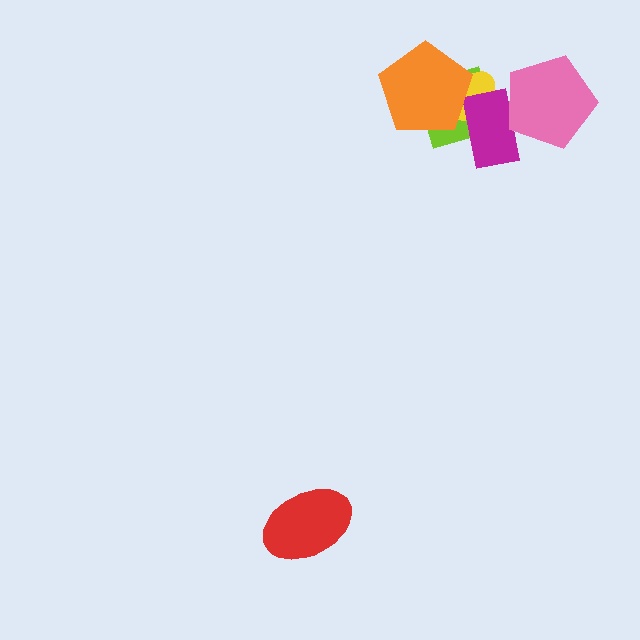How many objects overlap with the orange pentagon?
3 objects overlap with the orange pentagon.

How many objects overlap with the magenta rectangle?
4 objects overlap with the magenta rectangle.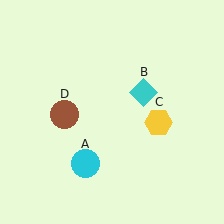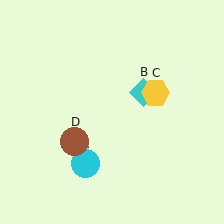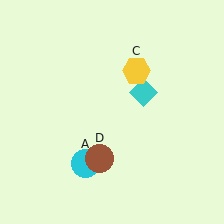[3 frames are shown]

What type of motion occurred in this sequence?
The yellow hexagon (object C), brown circle (object D) rotated counterclockwise around the center of the scene.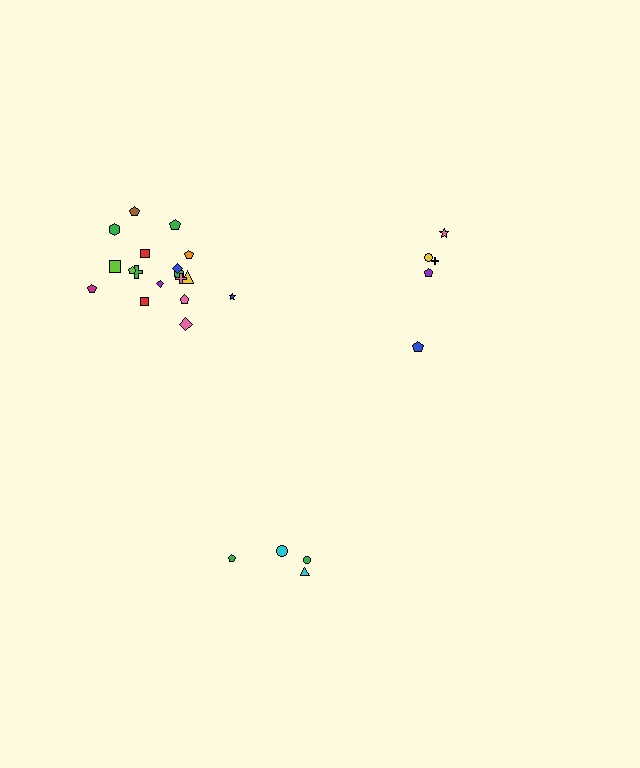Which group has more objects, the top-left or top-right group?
The top-left group.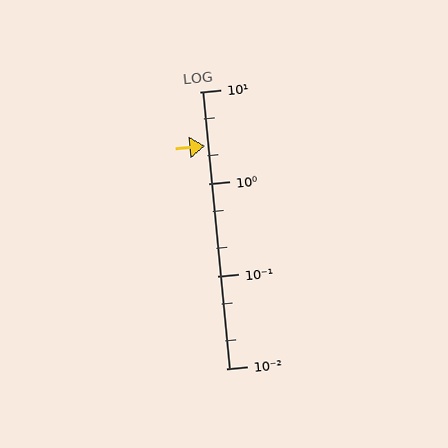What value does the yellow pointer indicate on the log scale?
The pointer indicates approximately 2.6.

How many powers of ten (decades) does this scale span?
The scale spans 3 decades, from 0.01 to 10.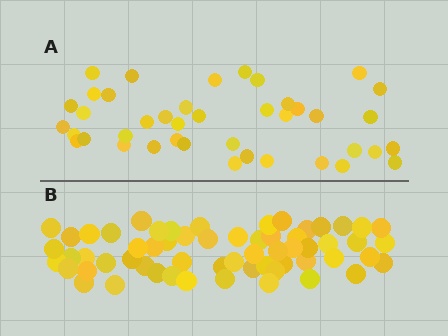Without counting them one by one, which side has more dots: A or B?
Region B (the bottom region) has more dots.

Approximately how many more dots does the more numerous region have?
Region B has approximately 20 more dots than region A.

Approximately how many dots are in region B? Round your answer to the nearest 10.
About 60 dots.